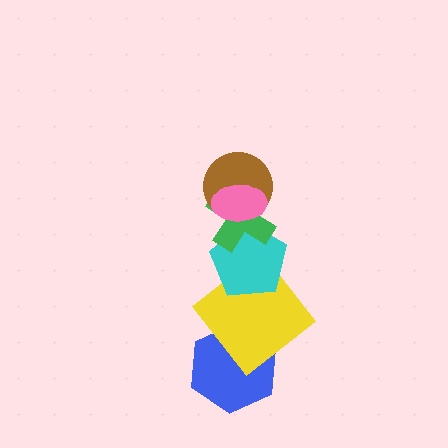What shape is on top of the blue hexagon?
The yellow diamond is on top of the blue hexagon.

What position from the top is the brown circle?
The brown circle is 2nd from the top.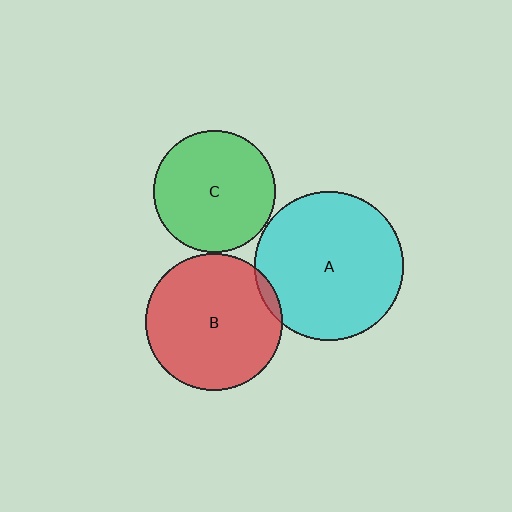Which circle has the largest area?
Circle A (cyan).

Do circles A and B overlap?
Yes.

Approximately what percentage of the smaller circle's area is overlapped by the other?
Approximately 5%.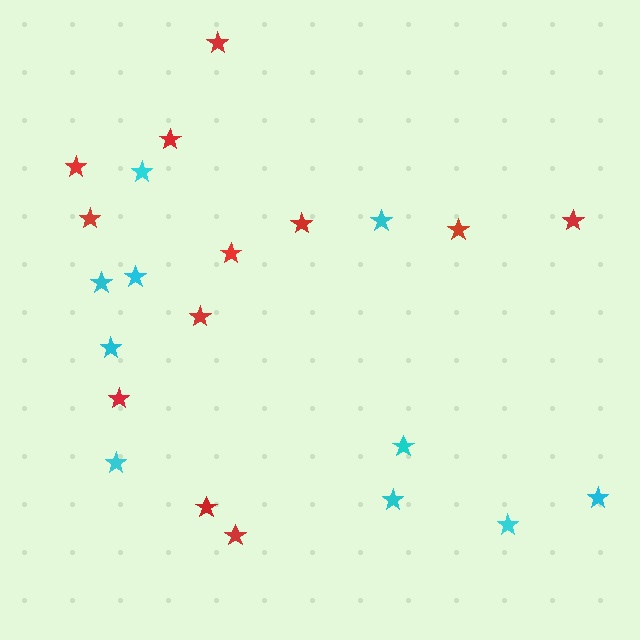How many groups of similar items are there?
There are 2 groups: one group of cyan stars (10) and one group of red stars (12).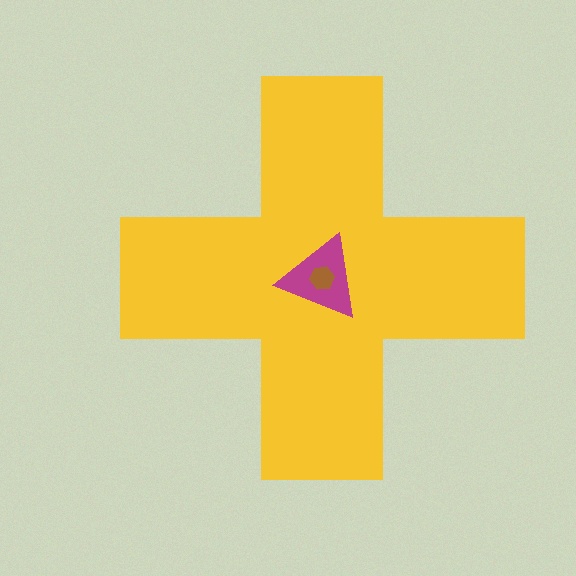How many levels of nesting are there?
3.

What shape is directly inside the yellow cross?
The magenta triangle.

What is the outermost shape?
The yellow cross.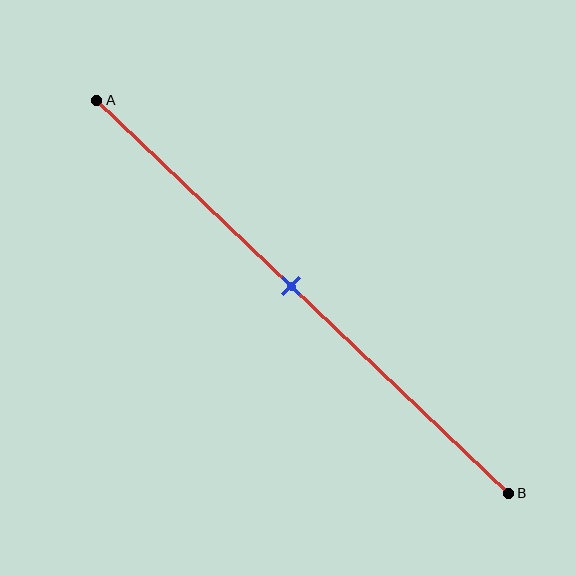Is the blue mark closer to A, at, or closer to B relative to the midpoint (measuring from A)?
The blue mark is approximately at the midpoint of segment AB.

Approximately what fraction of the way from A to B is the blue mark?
The blue mark is approximately 45% of the way from A to B.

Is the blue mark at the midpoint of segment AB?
Yes, the mark is approximately at the midpoint.